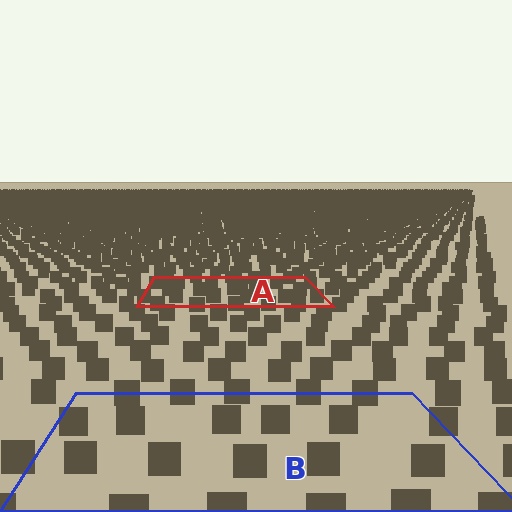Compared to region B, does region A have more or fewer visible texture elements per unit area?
Region A has more texture elements per unit area — they are packed more densely because it is farther away.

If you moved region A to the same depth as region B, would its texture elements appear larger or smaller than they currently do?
They would appear larger. At a closer depth, the same texture elements are projected at a bigger on-screen size.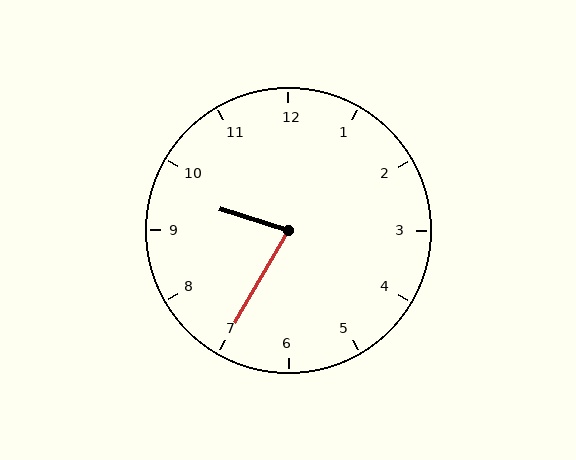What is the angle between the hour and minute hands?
Approximately 78 degrees.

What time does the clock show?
9:35.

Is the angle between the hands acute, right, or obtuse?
It is acute.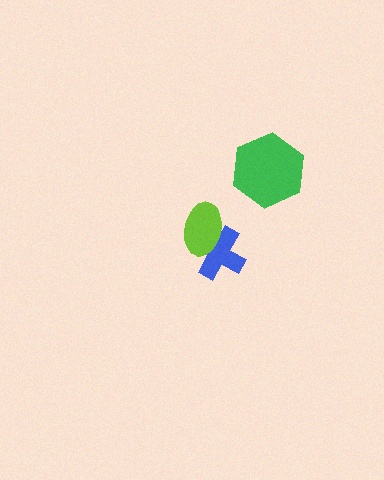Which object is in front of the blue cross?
The lime ellipse is in front of the blue cross.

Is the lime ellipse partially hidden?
No, no other shape covers it.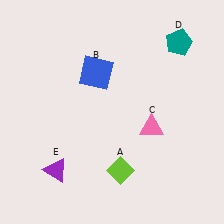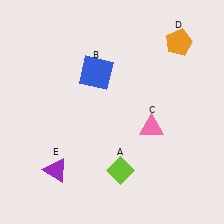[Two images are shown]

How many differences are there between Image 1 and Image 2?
There is 1 difference between the two images.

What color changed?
The pentagon (D) changed from teal in Image 1 to orange in Image 2.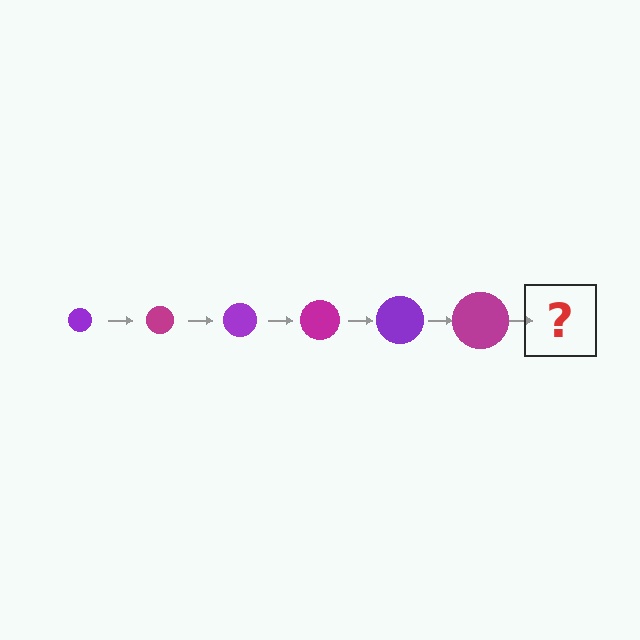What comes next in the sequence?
The next element should be a purple circle, larger than the previous one.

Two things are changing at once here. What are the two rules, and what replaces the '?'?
The two rules are that the circle grows larger each step and the color cycles through purple and magenta. The '?' should be a purple circle, larger than the previous one.